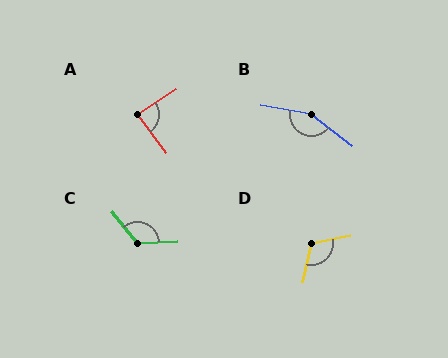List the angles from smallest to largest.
A (87°), D (113°), C (126°), B (153°).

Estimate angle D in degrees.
Approximately 113 degrees.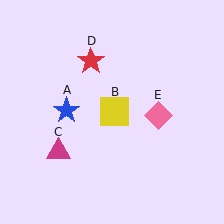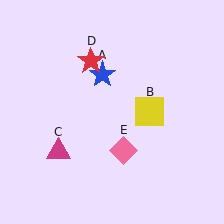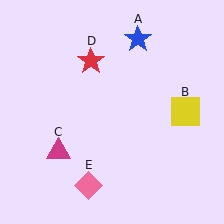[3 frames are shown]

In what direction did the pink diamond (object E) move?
The pink diamond (object E) moved down and to the left.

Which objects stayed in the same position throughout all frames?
Magenta triangle (object C) and red star (object D) remained stationary.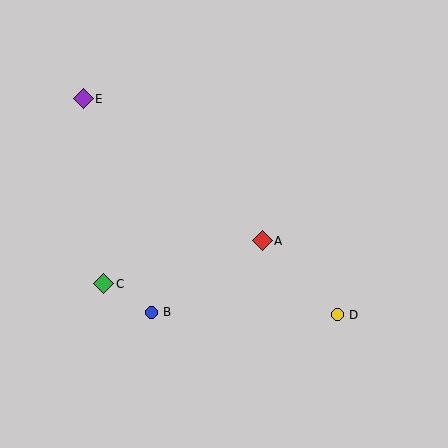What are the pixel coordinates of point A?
Point A is at (262, 241).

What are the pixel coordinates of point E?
Point E is at (83, 99).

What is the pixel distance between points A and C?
The distance between A and C is 164 pixels.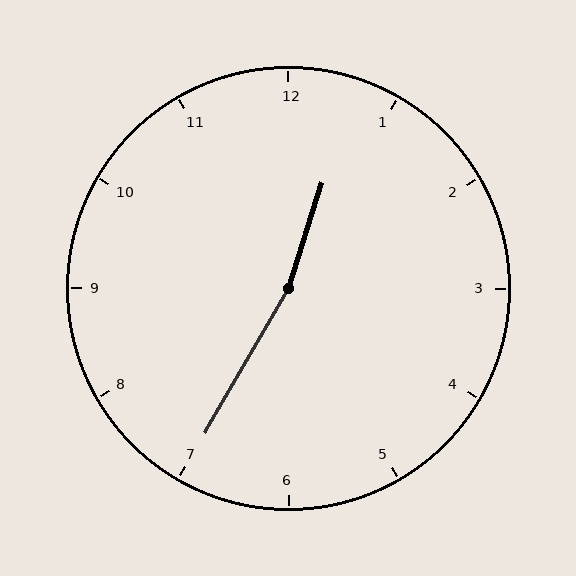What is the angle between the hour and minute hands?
Approximately 168 degrees.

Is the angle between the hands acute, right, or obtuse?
It is obtuse.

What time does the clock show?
12:35.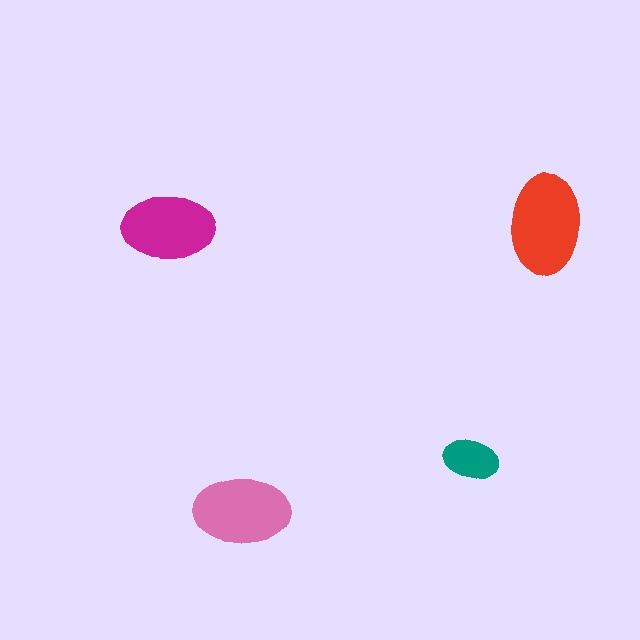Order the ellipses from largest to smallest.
the red one, the pink one, the magenta one, the teal one.